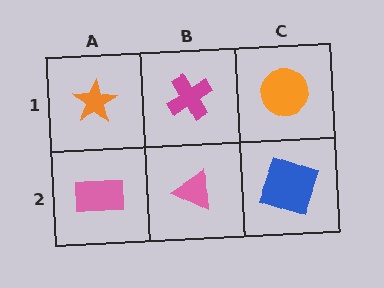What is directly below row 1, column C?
A blue square.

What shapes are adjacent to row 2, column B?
A magenta cross (row 1, column B), a pink rectangle (row 2, column A), a blue square (row 2, column C).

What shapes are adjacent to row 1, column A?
A pink rectangle (row 2, column A), a magenta cross (row 1, column B).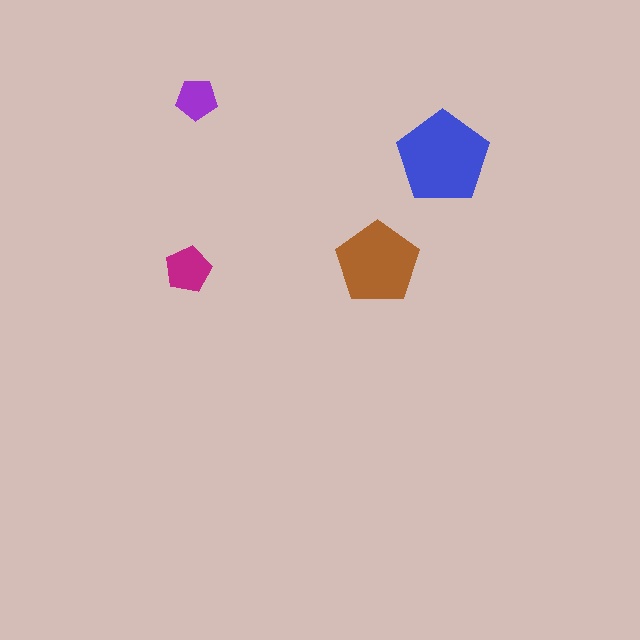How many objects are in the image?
There are 4 objects in the image.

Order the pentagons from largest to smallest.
the blue one, the brown one, the magenta one, the purple one.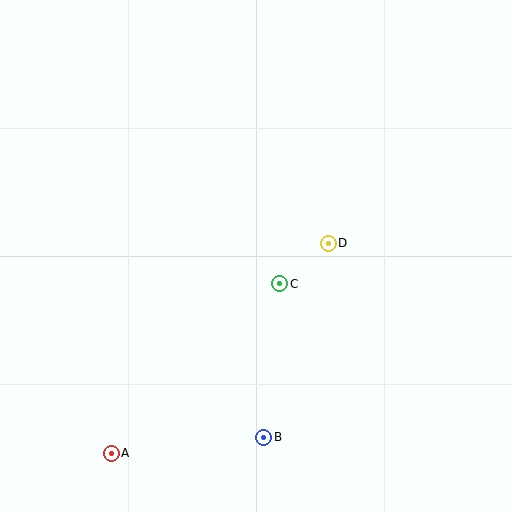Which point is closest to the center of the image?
Point C at (280, 284) is closest to the center.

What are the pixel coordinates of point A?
Point A is at (111, 453).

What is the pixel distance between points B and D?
The distance between B and D is 205 pixels.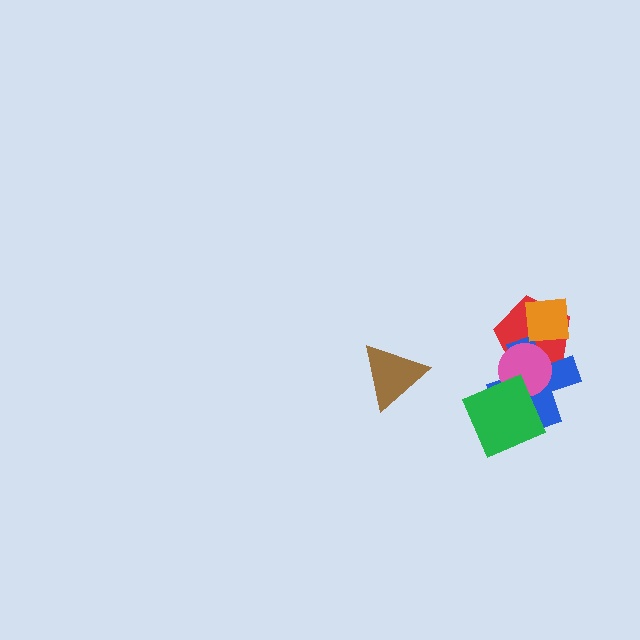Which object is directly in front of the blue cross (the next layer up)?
The pink circle is directly in front of the blue cross.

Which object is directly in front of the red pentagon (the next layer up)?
The blue cross is directly in front of the red pentagon.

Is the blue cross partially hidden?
Yes, it is partially covered by another shape.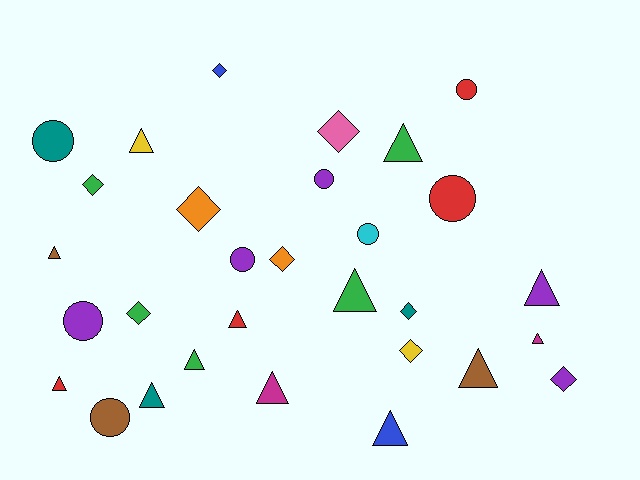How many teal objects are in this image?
There are 3 teal objects.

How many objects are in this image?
There are 30 objects.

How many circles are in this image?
There are 8 circles.